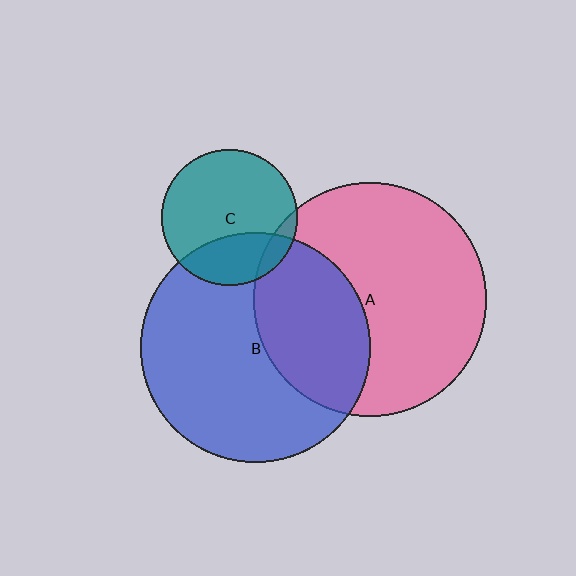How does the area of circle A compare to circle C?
Approximately 3.0 times.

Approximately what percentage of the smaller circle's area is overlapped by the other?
Approximately 35%.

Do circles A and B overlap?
Yes.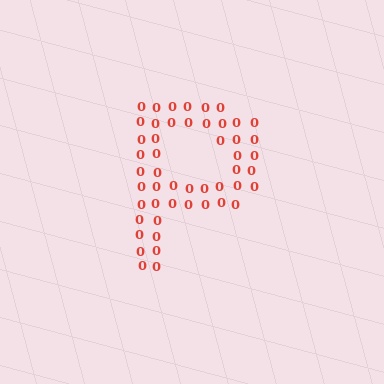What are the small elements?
The small elements are digit 0's.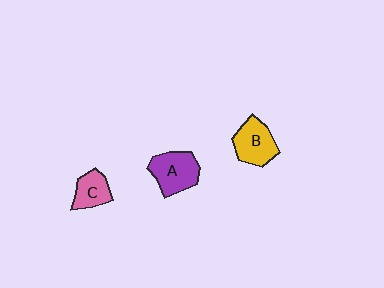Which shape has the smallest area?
Shape C (pink).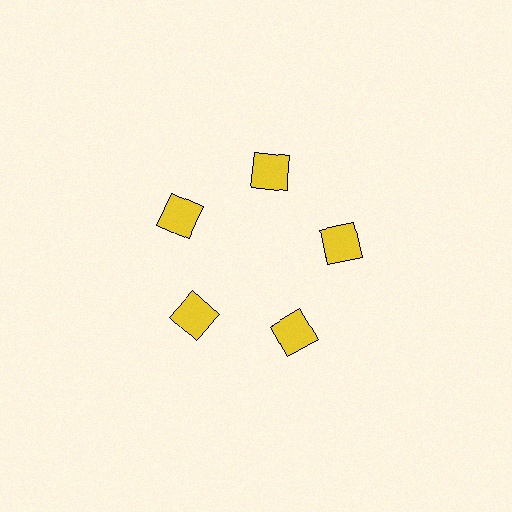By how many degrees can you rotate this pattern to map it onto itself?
The pattern maps onto itself every 72 degrees of rotation.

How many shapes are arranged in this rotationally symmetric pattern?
There are 5 shapes, arranged in 5 groups of 1.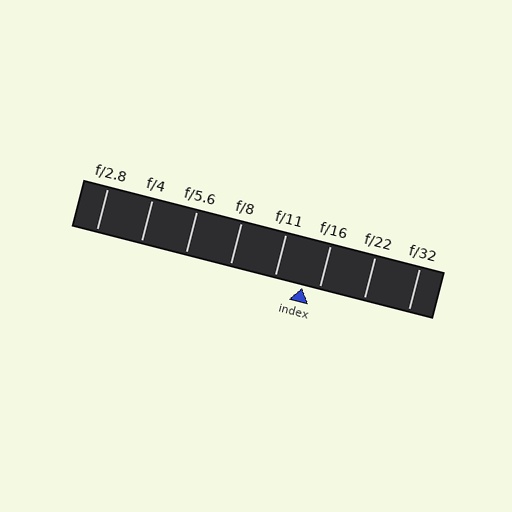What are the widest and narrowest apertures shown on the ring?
The widest aperture shown is f/2.8 and the narrowest is f/32.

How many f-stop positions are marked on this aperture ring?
There are 8 f-stop positions marked.